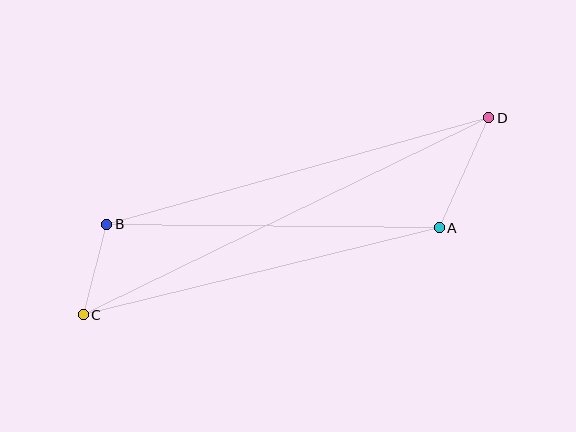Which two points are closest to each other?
Points B and C are closest to each other.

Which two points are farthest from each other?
Points C and D are farthest from each other.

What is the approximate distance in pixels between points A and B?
The distance between A and B is approximately 333 pixels.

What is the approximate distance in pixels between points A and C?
The distance between A and C is approximately 367 pixels.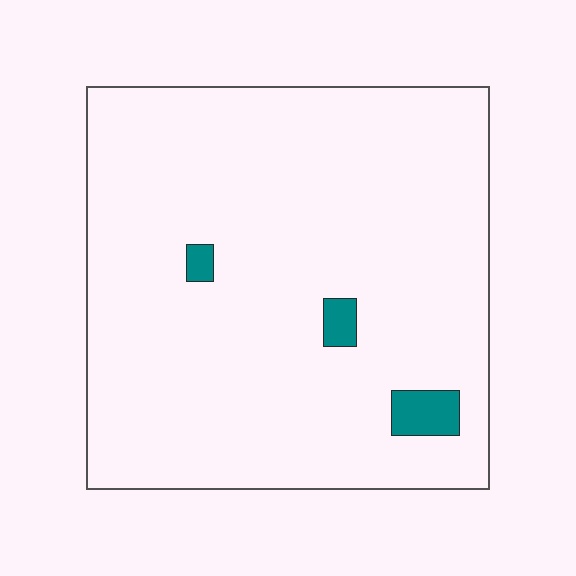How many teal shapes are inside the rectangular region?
3.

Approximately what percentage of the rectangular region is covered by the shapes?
Approximately 5%.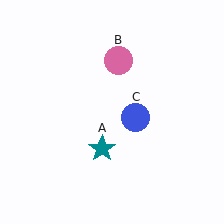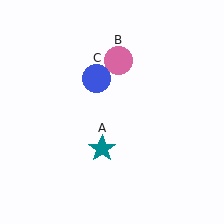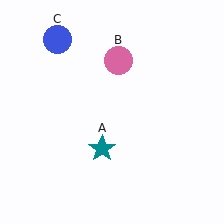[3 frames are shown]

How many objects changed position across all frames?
1 object changed position: blue circle (object C).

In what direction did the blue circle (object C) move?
The blue circle (object C) moved up and to the left.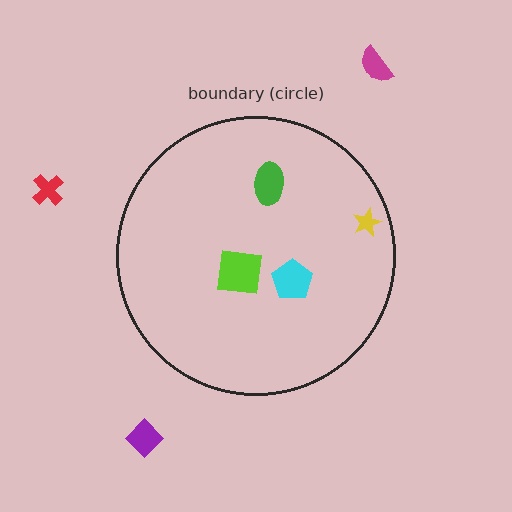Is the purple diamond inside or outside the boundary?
Outside.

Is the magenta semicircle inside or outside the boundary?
Outside.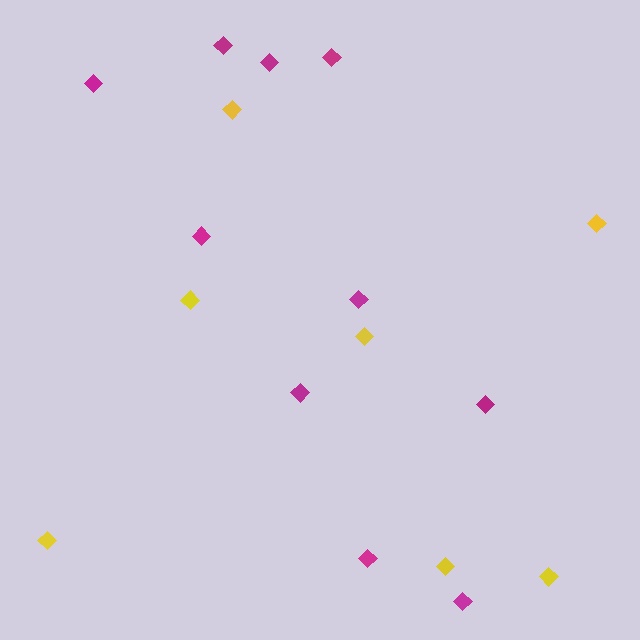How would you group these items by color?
There are 2 groups: one group of magenta diamonds (10) and one group of yellow diamonds (7).